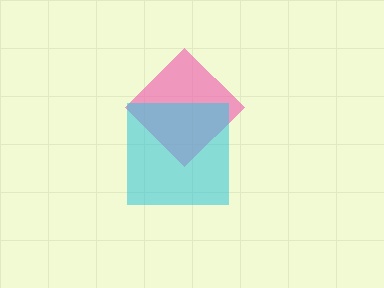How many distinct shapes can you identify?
There are 2 distinct shapes: a pink diamond, a cyan square.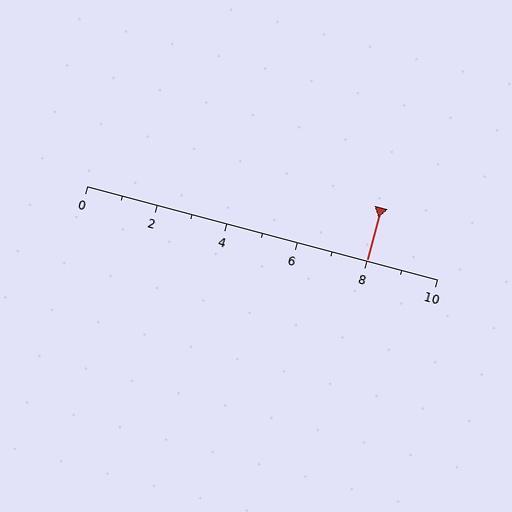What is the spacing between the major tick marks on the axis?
The major ticks are spaced 2 apart.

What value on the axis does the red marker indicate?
The marker indicates approximately 8.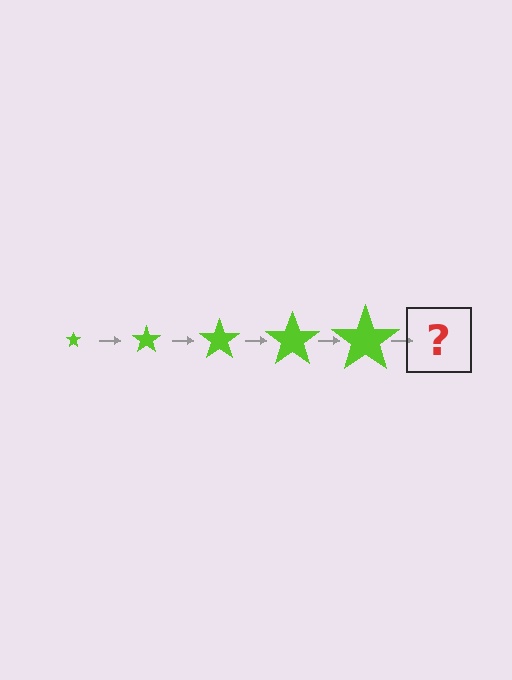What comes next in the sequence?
The next element should be a lime star, larger than the previous one.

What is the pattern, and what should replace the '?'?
The pattern is that the star gets progressively larger each step. The '?' should be a lime star, larger than the previous one.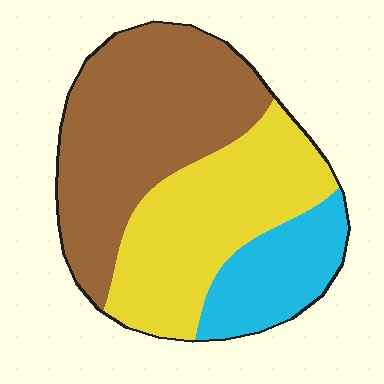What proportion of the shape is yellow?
Yellow takes up about three eighths (3/8) of the shape.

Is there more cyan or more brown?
Brown.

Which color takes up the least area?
Cyan, at roughly 20%.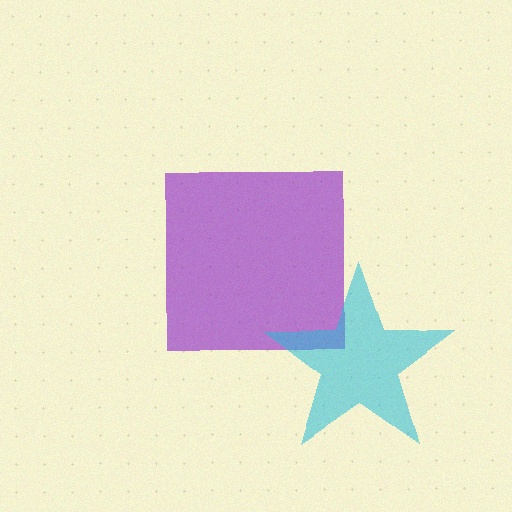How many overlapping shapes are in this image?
There are 2 overlapping shapes in the image.